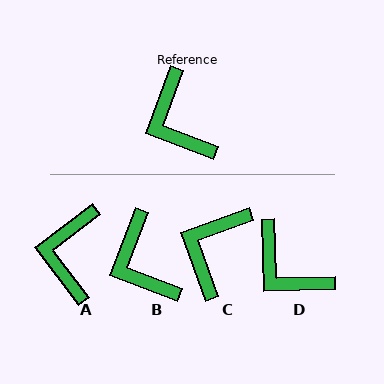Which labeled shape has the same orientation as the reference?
B.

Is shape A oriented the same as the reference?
No, it is off by about 32 degrees.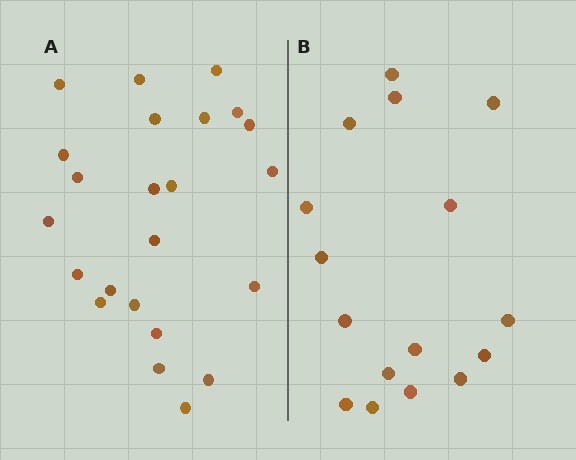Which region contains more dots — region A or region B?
Region A (the left region) has more dots.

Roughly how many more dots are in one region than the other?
Region A has roughly 8 or so more dots than region B.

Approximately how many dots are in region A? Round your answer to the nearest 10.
About 20 dots. (The exact count is 23, which rounds to 20.)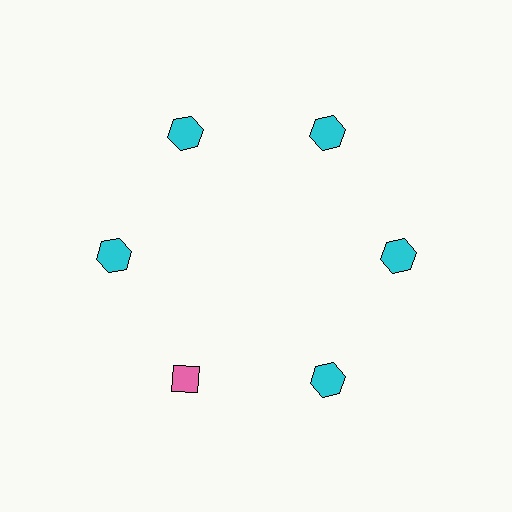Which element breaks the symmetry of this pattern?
The pink diamond at roughly the 7 o'clock position breaks the symmetry. All other shapes are cyan hexagons.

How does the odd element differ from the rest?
It differs in both color (pink instead of cyan) and shape (diamond instead of hexagon).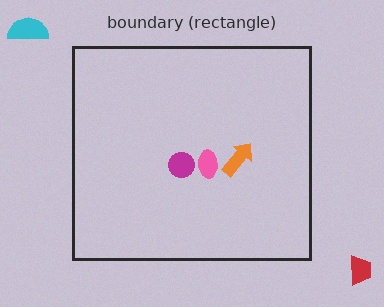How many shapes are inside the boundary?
3 inside, 2 outside.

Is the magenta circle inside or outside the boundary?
Inside.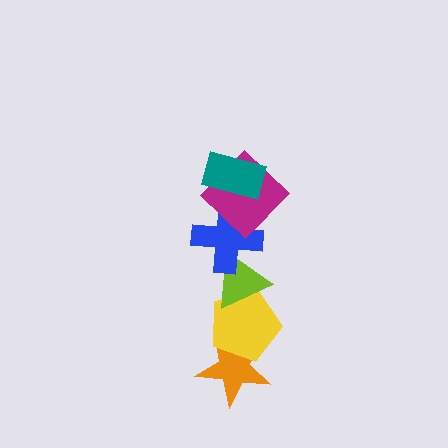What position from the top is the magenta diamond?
The magenta diamond is 2nd from the top.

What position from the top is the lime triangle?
The lime triangle is 4th from the top.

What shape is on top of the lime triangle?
The blue cross is on top of the lime triangle.